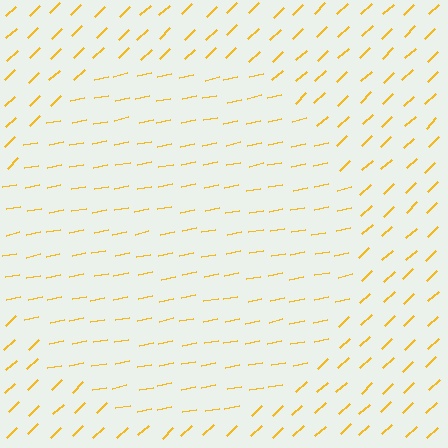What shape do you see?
I see a circle.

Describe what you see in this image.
The image is filled with small yellow line segments. A circle region in the image has lines oriented differently from the surrounding lines, creating a visible texture boundary.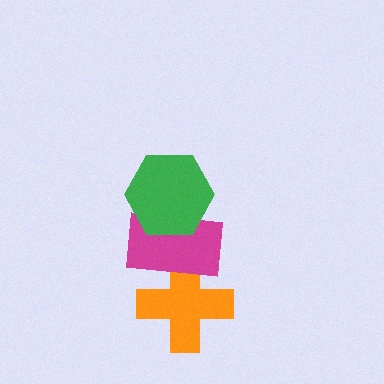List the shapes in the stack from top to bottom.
From top to bottom: the green hexagon, the magenta rectangle, the orange cross.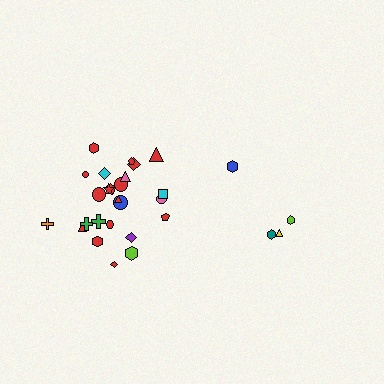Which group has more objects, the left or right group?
The left group.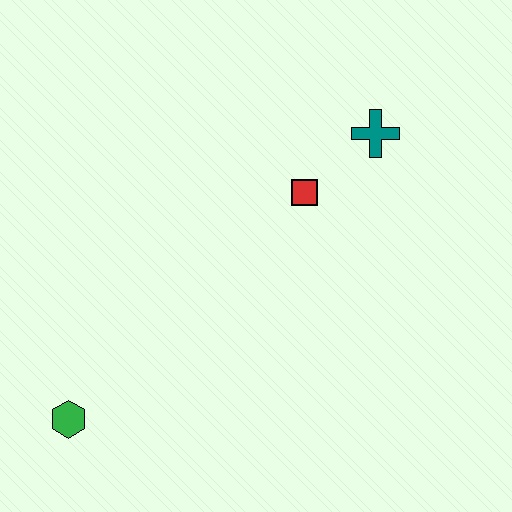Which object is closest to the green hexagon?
The red square is closest to the green hexagon.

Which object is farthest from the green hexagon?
The teal cross is farthest from the green hexagon.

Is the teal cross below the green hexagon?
No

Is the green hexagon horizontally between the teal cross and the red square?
No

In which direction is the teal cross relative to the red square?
The teal cross is to the right of the red square.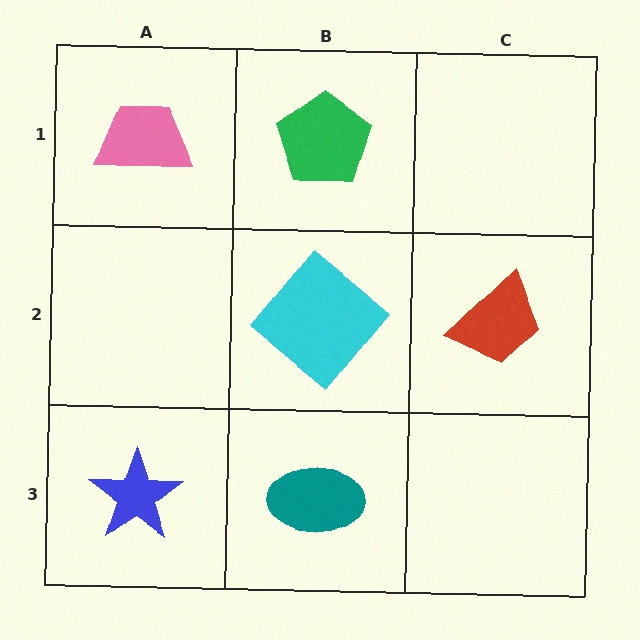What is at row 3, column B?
A teal ellipse.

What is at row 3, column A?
A blue star.